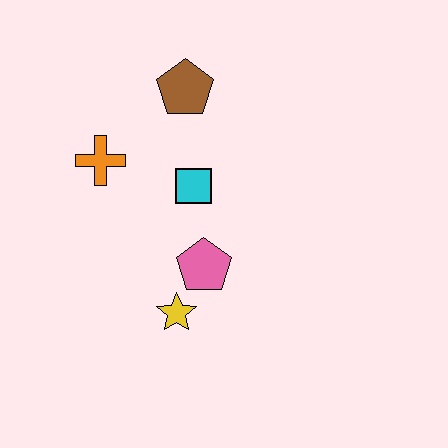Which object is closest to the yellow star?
The pink pentagon is closest to the yellow star.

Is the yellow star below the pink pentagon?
Yes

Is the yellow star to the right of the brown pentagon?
No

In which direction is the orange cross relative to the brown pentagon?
The orange cross is to the left of the brown pentagon.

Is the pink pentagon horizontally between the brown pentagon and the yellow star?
No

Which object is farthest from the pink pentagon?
The brown pentagon is farthest from the pink pentagon.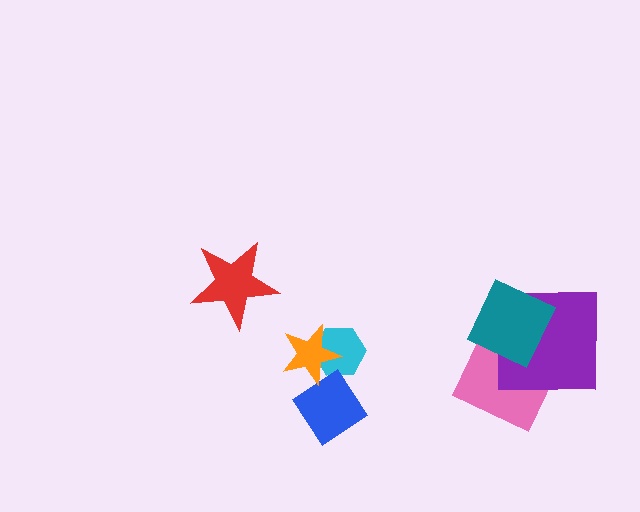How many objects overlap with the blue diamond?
2 objects overlap with the blue diamond.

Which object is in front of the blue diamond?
The orange star is in front of the blue diamond.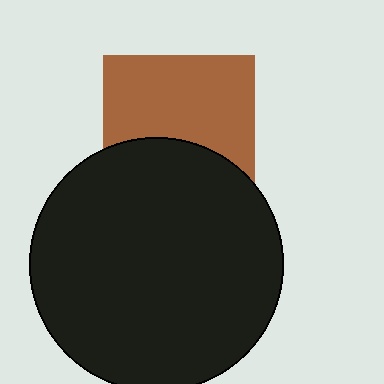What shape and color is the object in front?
The object in front is a black circle.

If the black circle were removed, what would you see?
You would see the complete brown square.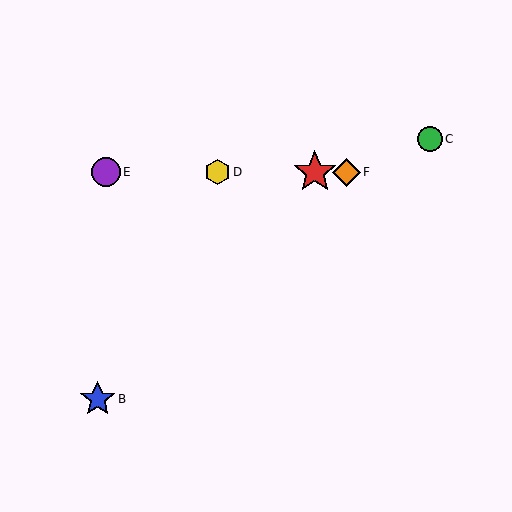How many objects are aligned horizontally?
4 objects (A, D, E, F) are aligned horizontally.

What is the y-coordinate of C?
Object C is at y≈139.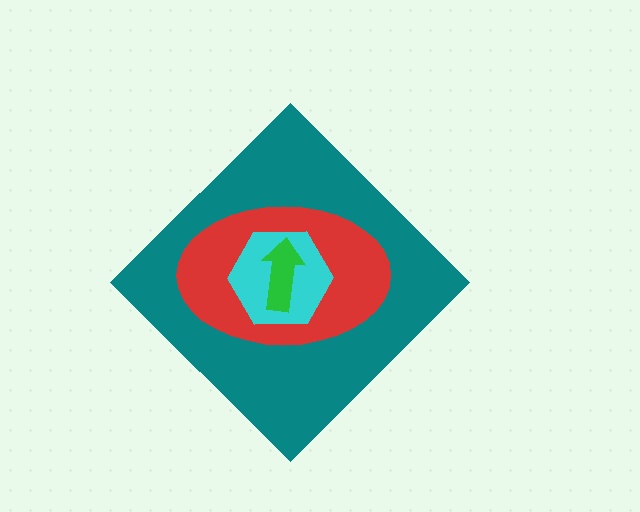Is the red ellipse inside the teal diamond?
Yes.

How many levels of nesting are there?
4.